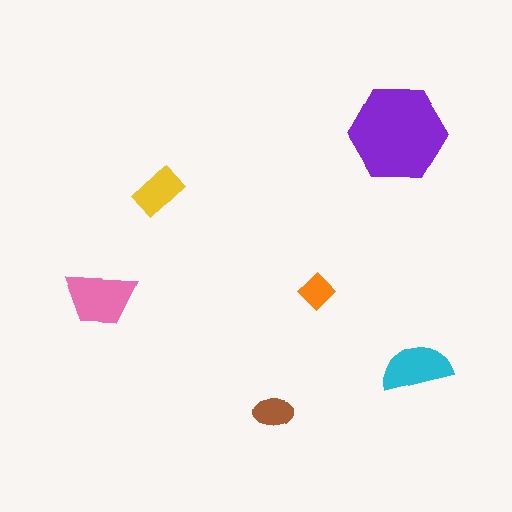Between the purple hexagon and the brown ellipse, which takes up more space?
The purple hexagon.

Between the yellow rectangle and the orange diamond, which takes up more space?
The yellow rectangle.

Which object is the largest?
The purple hexagon.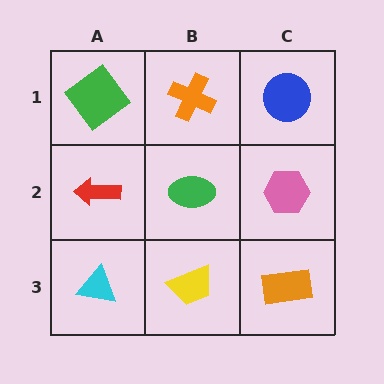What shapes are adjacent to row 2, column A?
A green diamond (row 1, column A), a cyan triangle (row 3, column A), a green ellipse (row 2, column B).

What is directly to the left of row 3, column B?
A cyan triangle.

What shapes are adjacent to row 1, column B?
A green ellipse (row 2, column B), a green diamond (row 1, column A), a blue circle (row 1, column C).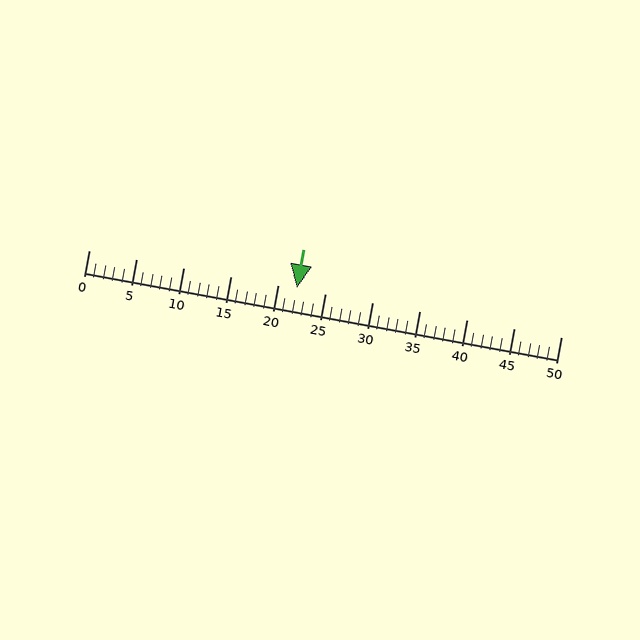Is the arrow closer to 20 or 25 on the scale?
The arrow is closer to 20.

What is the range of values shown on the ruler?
The ruler shows values from 0 to 50.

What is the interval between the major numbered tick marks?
The major tick marks are spaced 5 units apart.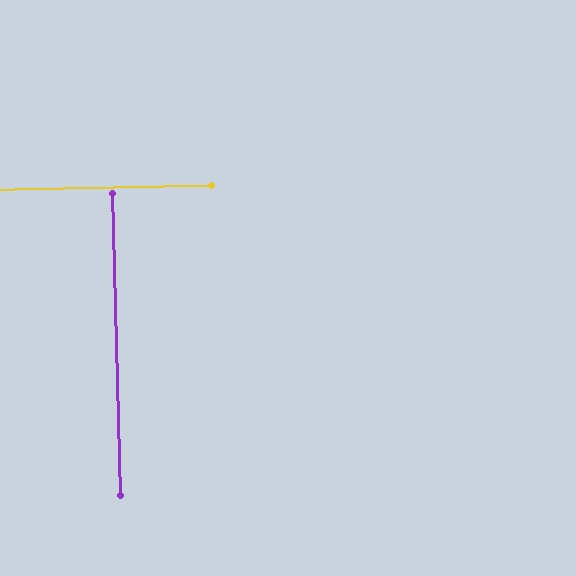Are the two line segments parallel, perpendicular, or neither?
Perpendicular — they meet at approximately 90°.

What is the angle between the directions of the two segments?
Approximately 90 degrees.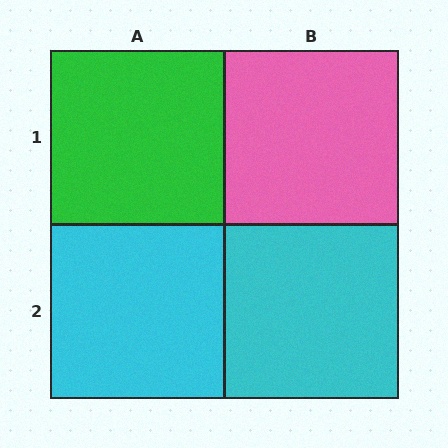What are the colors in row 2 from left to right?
Cyan, cyan.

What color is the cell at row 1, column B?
Pink.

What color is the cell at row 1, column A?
Green.